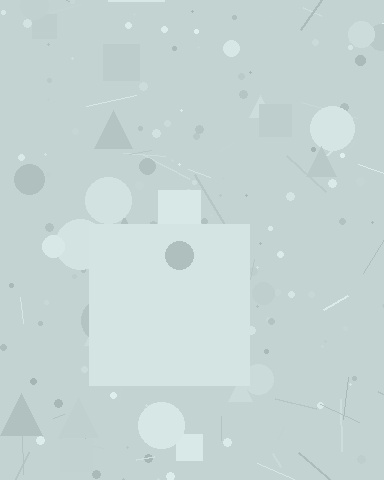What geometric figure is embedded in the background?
A square is embedded in the background.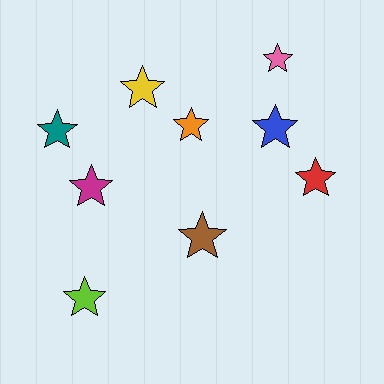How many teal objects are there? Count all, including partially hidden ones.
There is 1 teal object.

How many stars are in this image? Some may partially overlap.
There are 9 stars.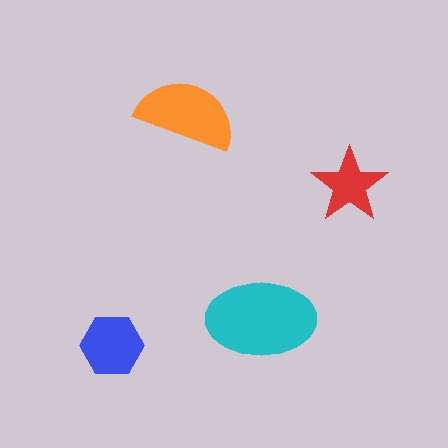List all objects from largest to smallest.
The cyan ellipse, the orange semicircle, the blue hexagon, the red star.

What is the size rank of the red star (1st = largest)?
4th.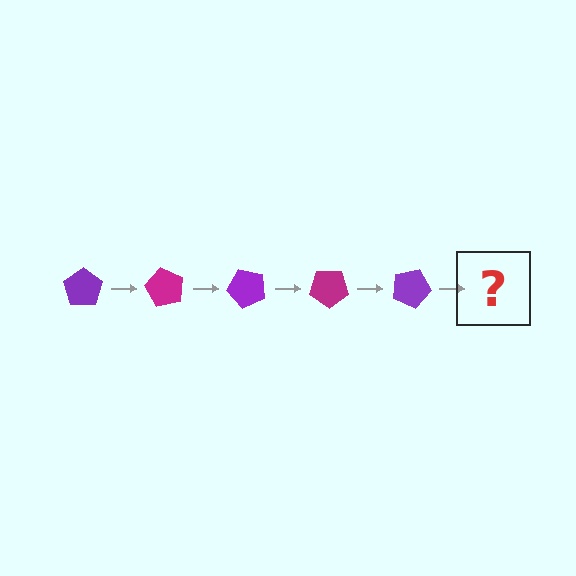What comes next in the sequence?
The next element should be a magenta pentagon, rotated 300 degrees from the start.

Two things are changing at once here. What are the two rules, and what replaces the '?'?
The two rules are that it rotates 60 degrees each step and the color cycles through purple and magenta. The '?' should be a magenta pentagon, rotated 300 degrees from the start.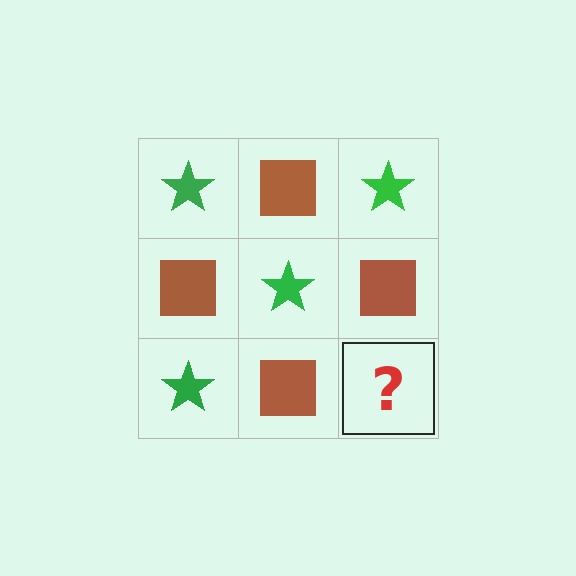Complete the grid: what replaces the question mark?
The question mark should be replaced with a green star.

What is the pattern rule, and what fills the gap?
The rule is that it alternates green star and brown square in a checkerboard pattern. The gap should be filled with a green star.